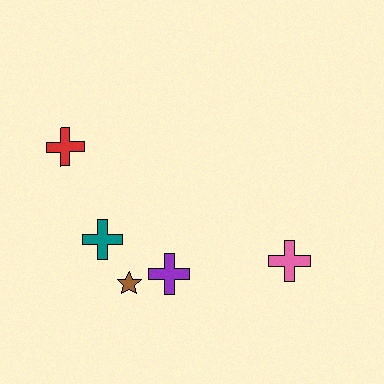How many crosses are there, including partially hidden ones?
There are 4 crosses.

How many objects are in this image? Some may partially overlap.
There are 5 objects.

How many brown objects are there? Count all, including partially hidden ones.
There is 1 brown object.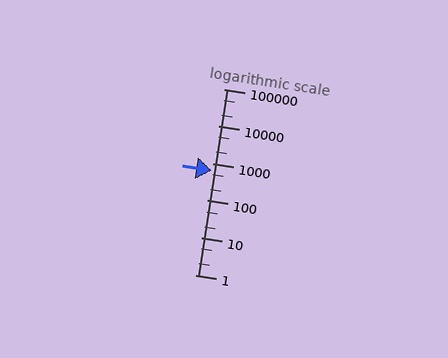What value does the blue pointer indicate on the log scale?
The pointer indicates approximately 650.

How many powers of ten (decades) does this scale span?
The scale spans 5 decades, from 1 to 100000.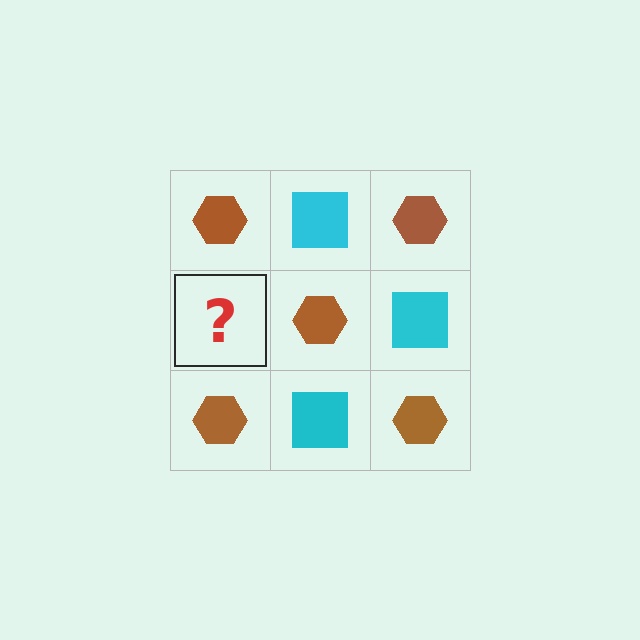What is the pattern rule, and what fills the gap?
The rule is that it alternates brown hexagon and cyan square in a checkerboard pattern. The gap should be filled with a cyan square.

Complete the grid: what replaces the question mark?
The question mark should be replaced with a cyan square.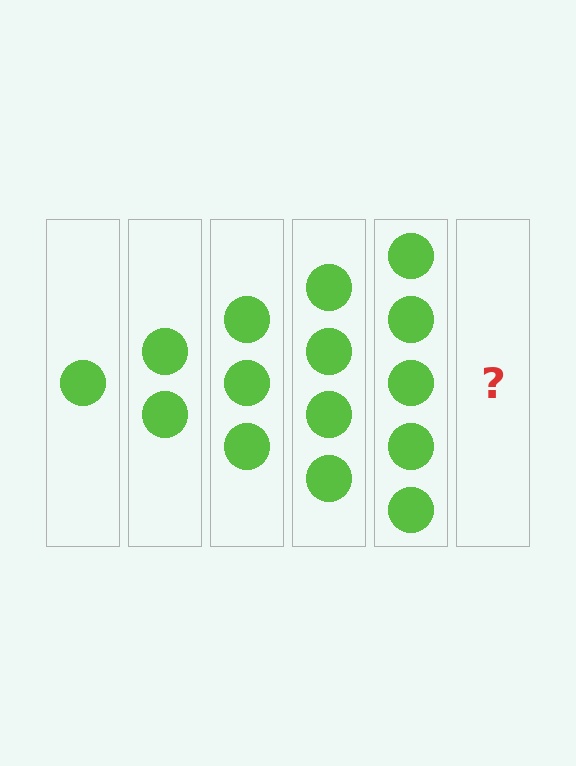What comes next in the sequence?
The next element should be 6 circles.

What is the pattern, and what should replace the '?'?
The pattern is that each step adds one more circle. The '?' should be 6 circles.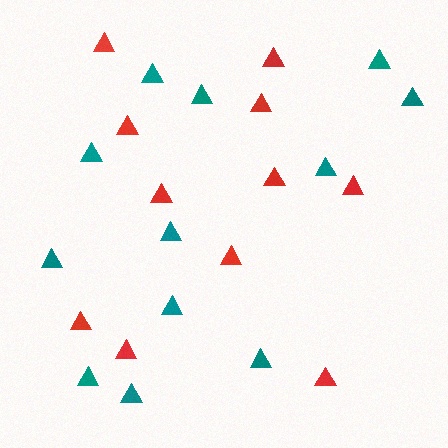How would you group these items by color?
There are 2 groups: one group of teal triangles (12) and one group of red triangles (11).